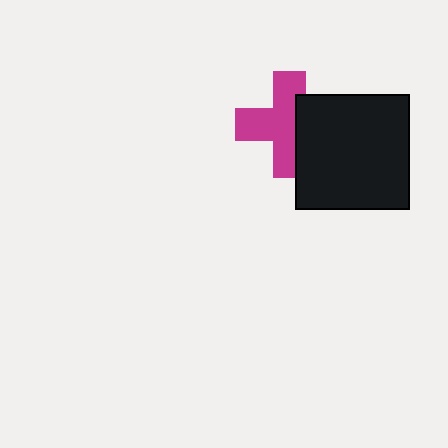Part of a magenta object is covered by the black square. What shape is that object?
It is a cross.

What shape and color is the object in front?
The object in front is a black square.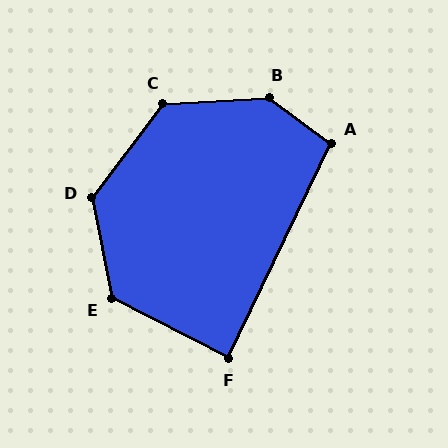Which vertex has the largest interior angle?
B, at approximately 140 degrees.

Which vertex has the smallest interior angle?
F, at approximately 88 degrees.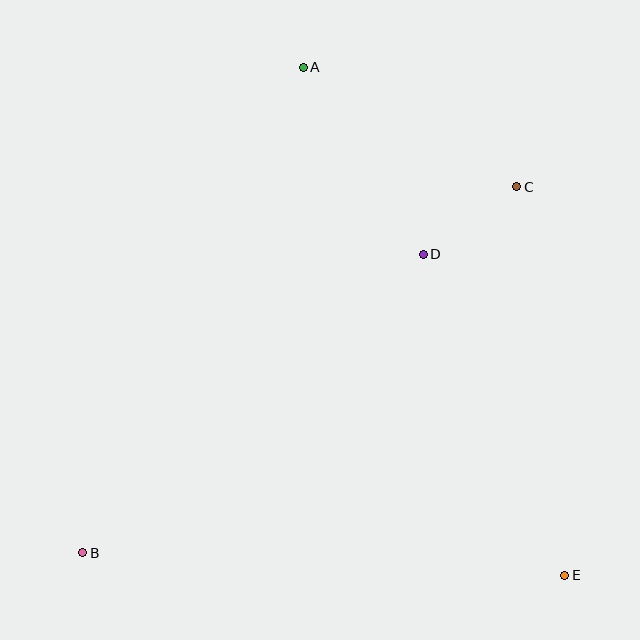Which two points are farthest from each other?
Points A and E are farthest from each other.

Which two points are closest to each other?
Points C and D are closest to each other.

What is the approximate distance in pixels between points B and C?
The distance between B and C is approximately 568 pixels.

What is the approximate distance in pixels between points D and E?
The distance between D and E is approximately 351 pixels.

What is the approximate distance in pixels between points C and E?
The distance between C and E is approximately 392 pixels.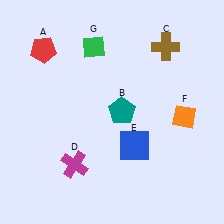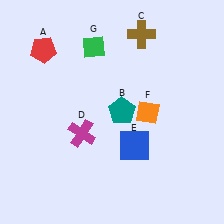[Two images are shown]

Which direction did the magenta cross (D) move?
The magenta cross (D) moved up.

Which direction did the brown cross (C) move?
The brown cross (C) moved left.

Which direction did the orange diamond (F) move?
The orange diamond (F) moved left.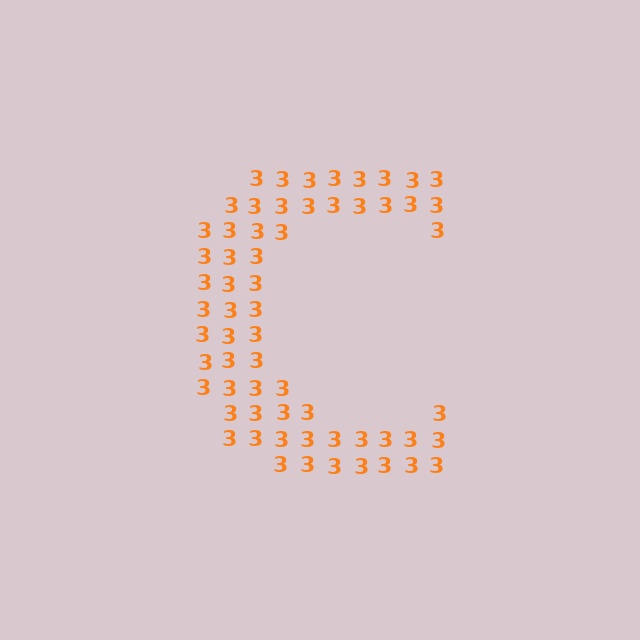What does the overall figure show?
The overall figure shows the letter C.